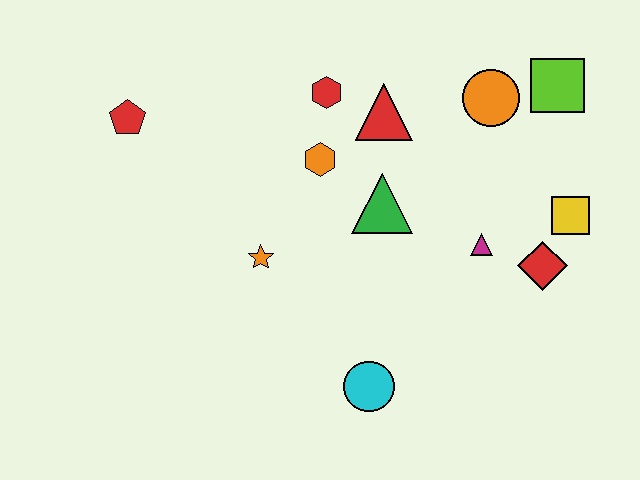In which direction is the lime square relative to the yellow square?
The lime square is above the yellow square.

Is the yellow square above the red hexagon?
No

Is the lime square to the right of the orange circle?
Yes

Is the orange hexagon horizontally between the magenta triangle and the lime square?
No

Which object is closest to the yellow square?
The red diamond is closest to the yellow square.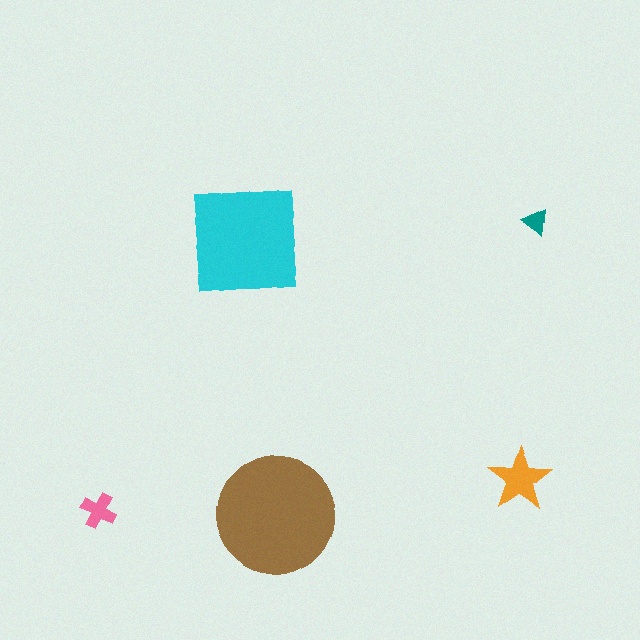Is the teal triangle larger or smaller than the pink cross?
Smaller.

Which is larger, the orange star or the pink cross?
The orange star.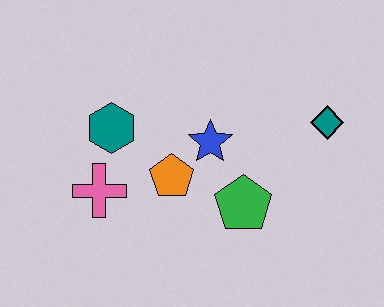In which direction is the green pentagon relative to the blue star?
The green pentagon is below the blue star.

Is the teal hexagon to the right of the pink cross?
Yes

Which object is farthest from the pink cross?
The teal diamond is farthest from the pink cross.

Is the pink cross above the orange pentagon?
No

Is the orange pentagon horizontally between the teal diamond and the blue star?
No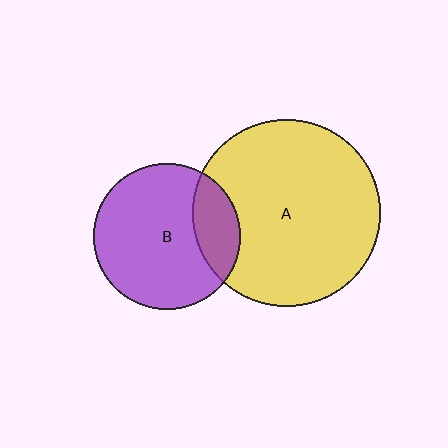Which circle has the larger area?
Circle A (yellow).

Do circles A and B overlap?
Yes.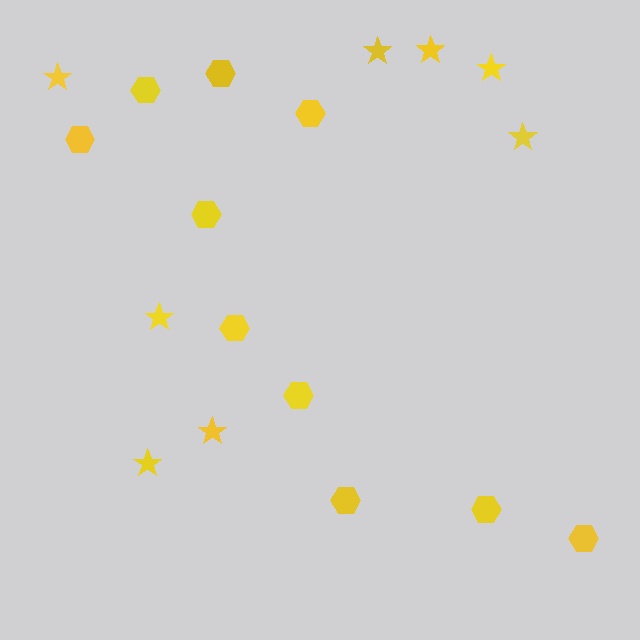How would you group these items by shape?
There are 2 groups: one group of stars (8) and one group of hexagons (10).